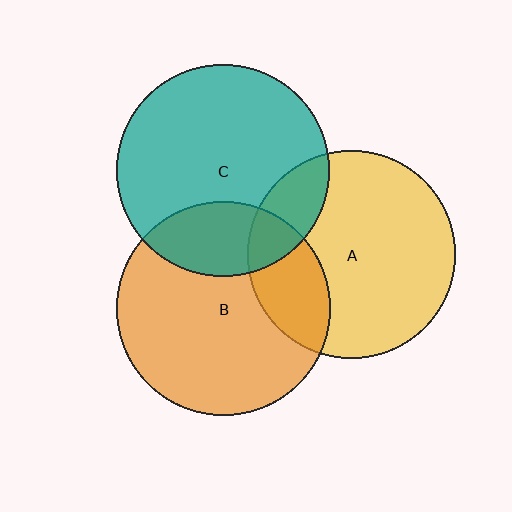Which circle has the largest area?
Circle B (orange).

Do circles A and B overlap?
Yes.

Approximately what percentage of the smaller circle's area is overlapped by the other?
Approximately 25%.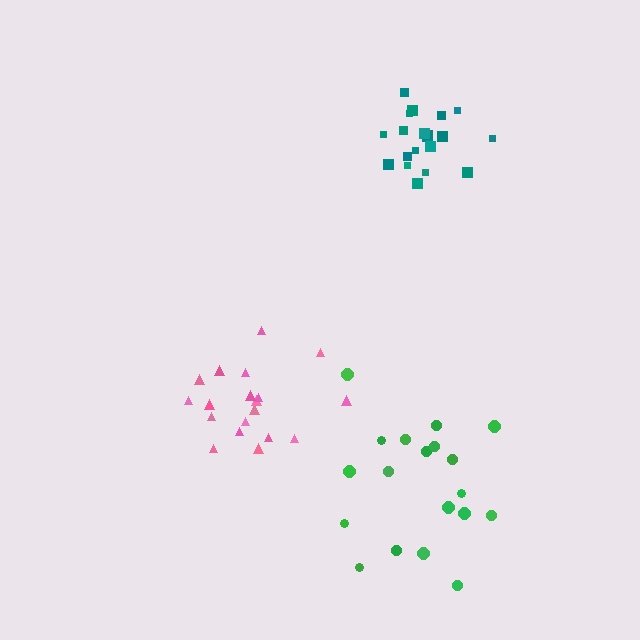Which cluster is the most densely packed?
Teal.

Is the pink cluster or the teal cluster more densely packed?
Teal.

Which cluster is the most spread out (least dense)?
Green.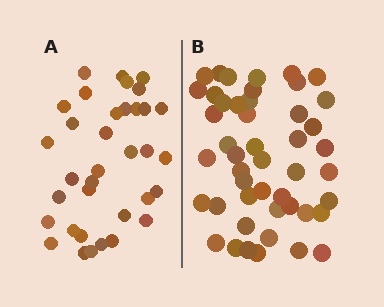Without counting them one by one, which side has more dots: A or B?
Region B (the right region) has more dots.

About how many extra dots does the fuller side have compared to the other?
Region B has roughly 12 or so more dots than region A.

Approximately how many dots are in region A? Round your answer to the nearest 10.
About 40 dots. (The exact count is 35, which rounds to 40.)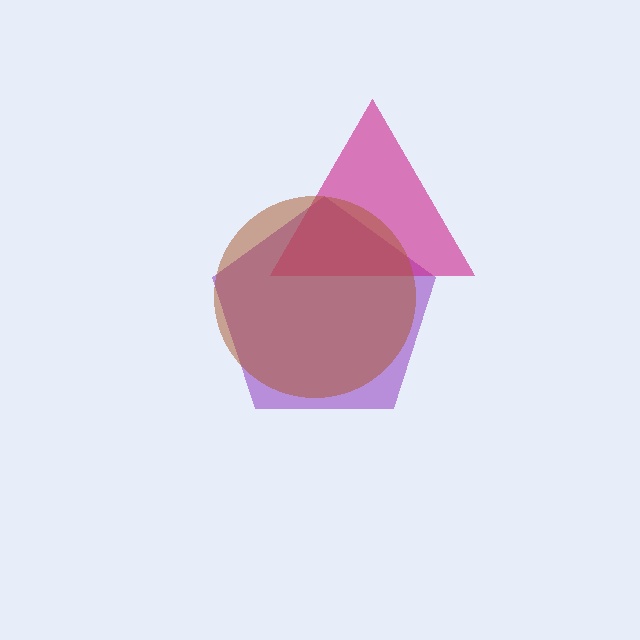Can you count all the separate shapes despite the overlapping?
Yes, there are 3 separate shapes.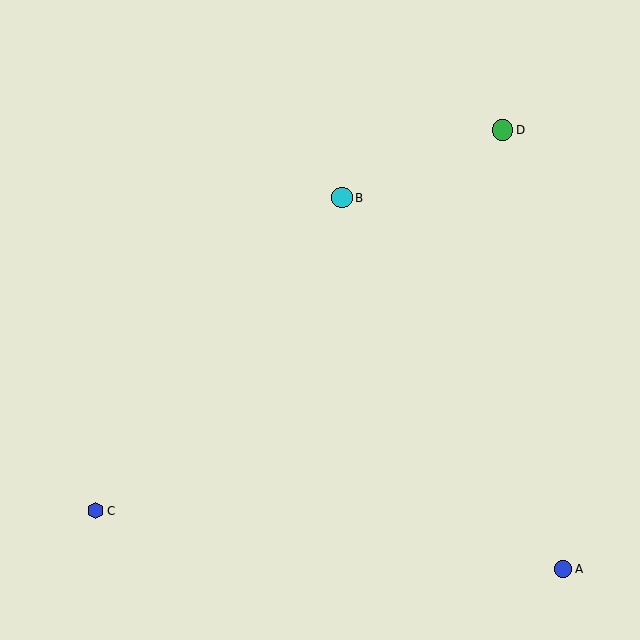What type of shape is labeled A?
Shape A is a blue circle.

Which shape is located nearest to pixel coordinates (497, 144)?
The green circle (labeled D) at (503, 130) is nearest to that location.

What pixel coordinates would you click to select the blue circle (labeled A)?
Click at (563, 569) to select the blue circle A.